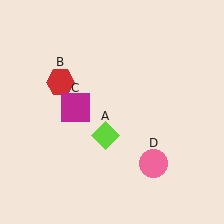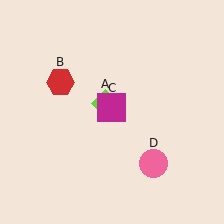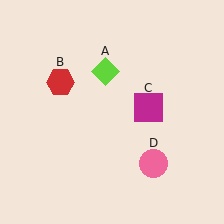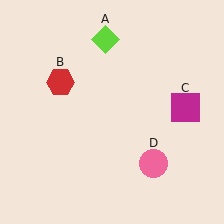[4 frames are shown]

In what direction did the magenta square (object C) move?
The magenta square (object C) moved right.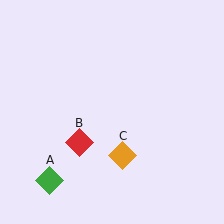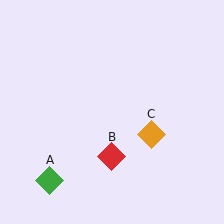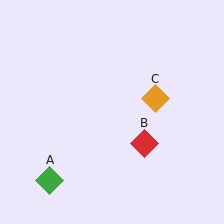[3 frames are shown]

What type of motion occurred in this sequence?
The red diamond (object B), orange diamond (object C) rotated counterclockwise around the center of the scene.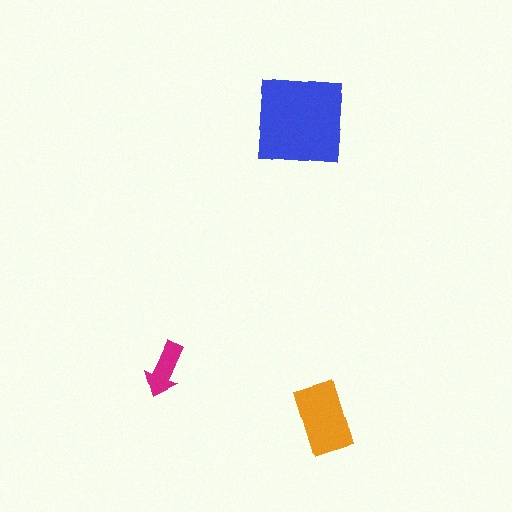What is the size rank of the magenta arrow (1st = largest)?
3rd.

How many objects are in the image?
There are 3 objects in the image.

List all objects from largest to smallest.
The blue square, the orange rectangle, the magenta arrow.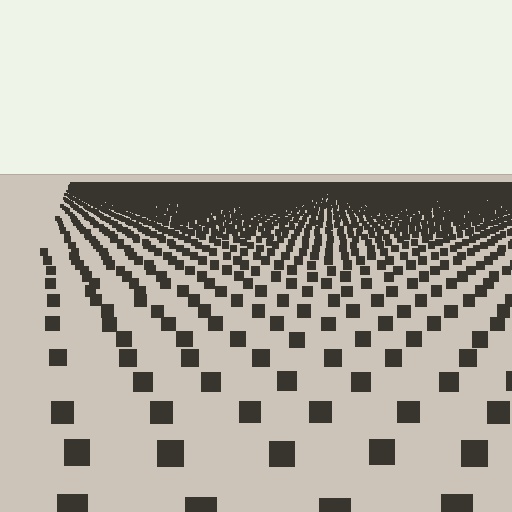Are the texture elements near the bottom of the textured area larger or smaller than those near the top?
Larger. Near the bottom, elements are closer to the viewer and appear at a bigger on-screen size.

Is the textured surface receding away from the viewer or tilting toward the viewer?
The surface is receding away from the viewer. Texture elements get smaller and denser toward the top.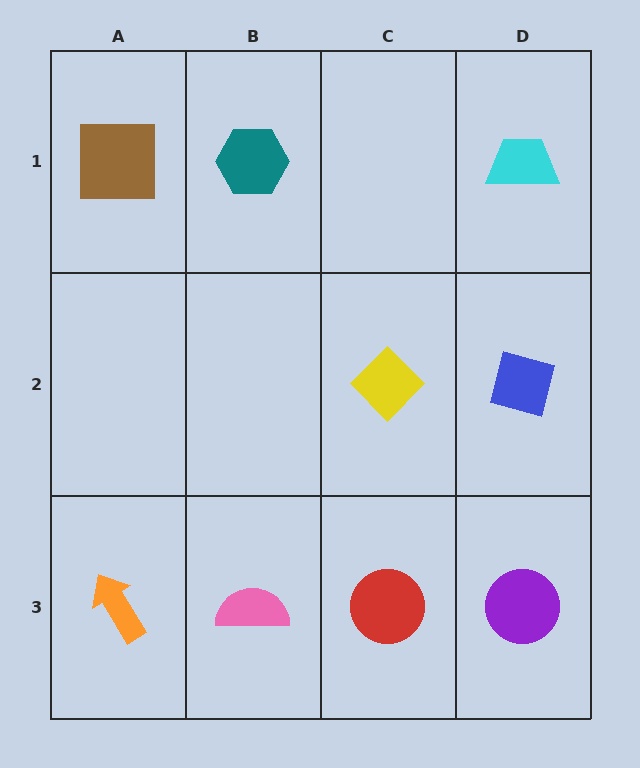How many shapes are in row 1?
3 shapes.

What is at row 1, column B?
A teal hexagon.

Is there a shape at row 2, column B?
No, that cell is empty.